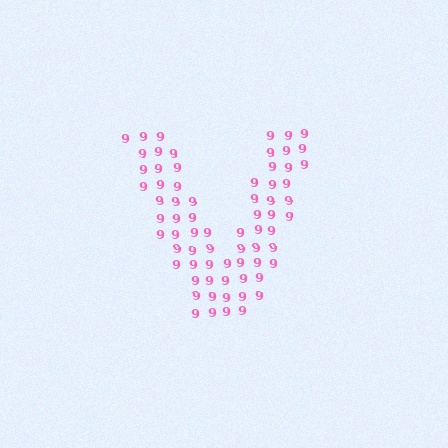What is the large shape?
The large shape is the letter V.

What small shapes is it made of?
It is made of small digit 9's.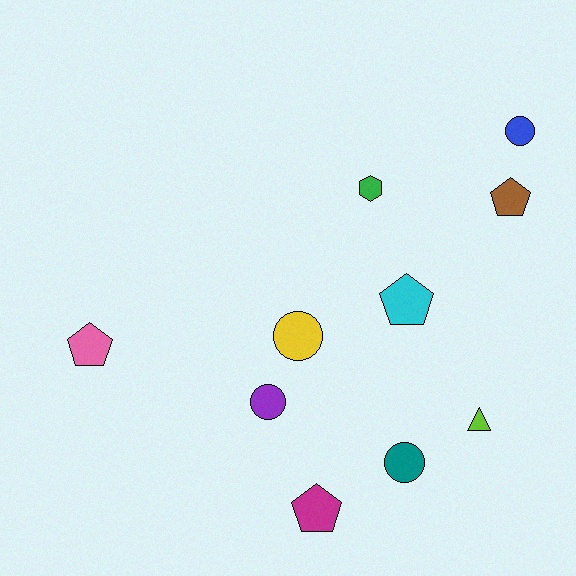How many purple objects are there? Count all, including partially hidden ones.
There is 1 purple object.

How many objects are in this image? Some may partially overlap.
There are 10 objects.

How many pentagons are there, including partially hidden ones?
There are 4 pentagons.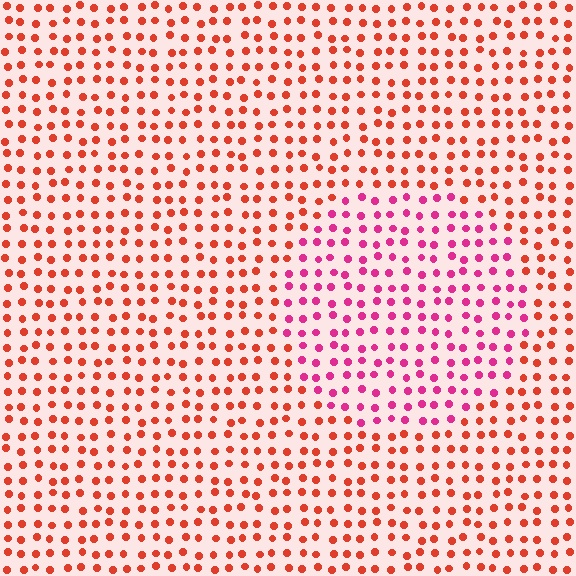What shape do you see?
I see a circle.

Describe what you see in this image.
The image is filled with small red elements in a uniform arrangement. A circle-shaped region is visible where the elements are tinted to a slightly different hue, forming a subtle color boundary.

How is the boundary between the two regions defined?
The boundary is defined purely by a slight shift in hue (about 40 degrees). Spacing, size, and orientation are identical on both sides.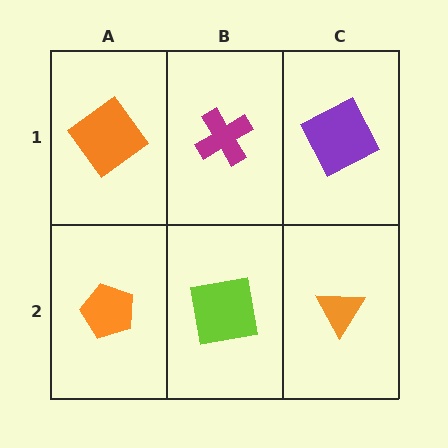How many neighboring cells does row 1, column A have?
2.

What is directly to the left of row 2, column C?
A lime square.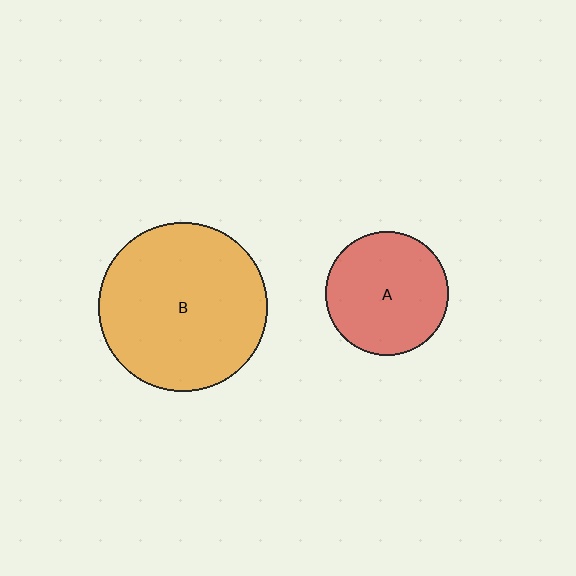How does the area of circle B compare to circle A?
Approximately 1.9 times.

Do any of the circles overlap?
No, none of the circles overlap.